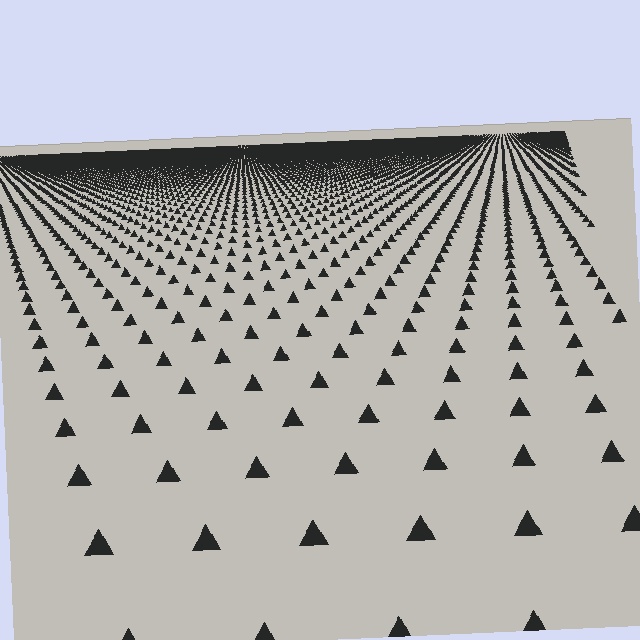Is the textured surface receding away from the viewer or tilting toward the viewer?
The surface is receding away from the viewer. Texture elements get smaller and denser toward the top.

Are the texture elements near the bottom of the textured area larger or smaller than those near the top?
Larger. Near the bottom, elements are closer to the viewer and appear at a bigger on-screen size.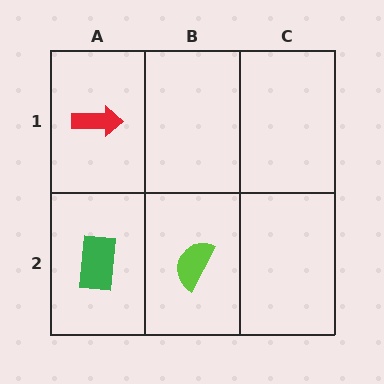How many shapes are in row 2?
2 shapes.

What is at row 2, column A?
A green rectangle.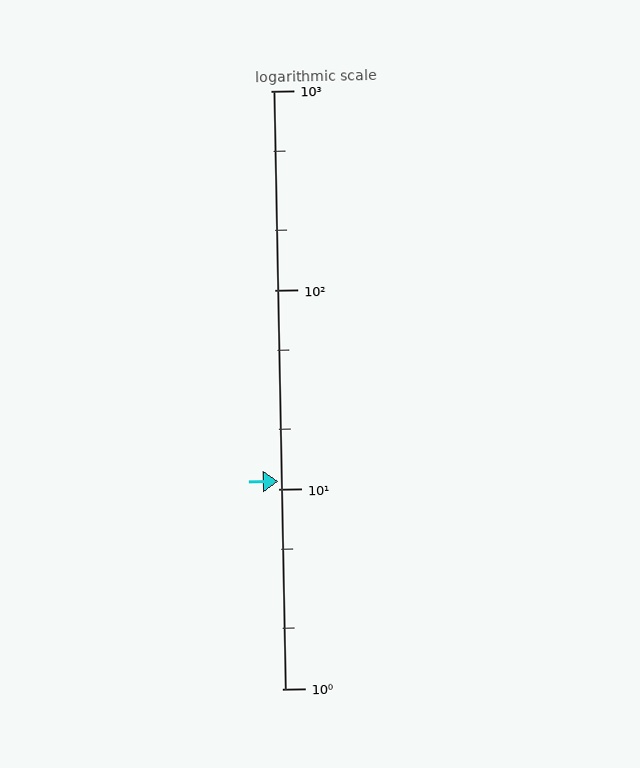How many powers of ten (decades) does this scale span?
The scale spans 3 decades, from 1 to 1000.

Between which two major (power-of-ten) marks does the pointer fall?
The pointer is between 10 and 100.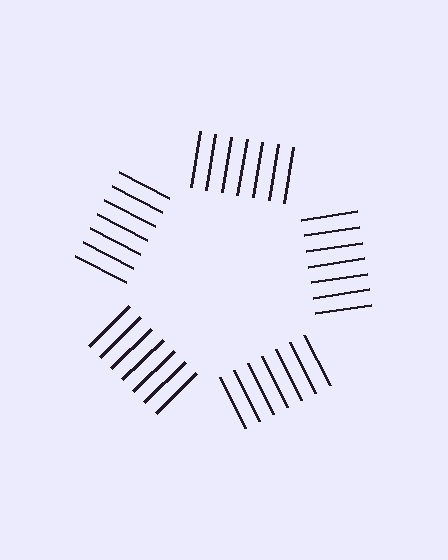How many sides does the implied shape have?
5 sides — the line-ends trace a pentagon.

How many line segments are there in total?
35 — 7 along each of the 5 edges.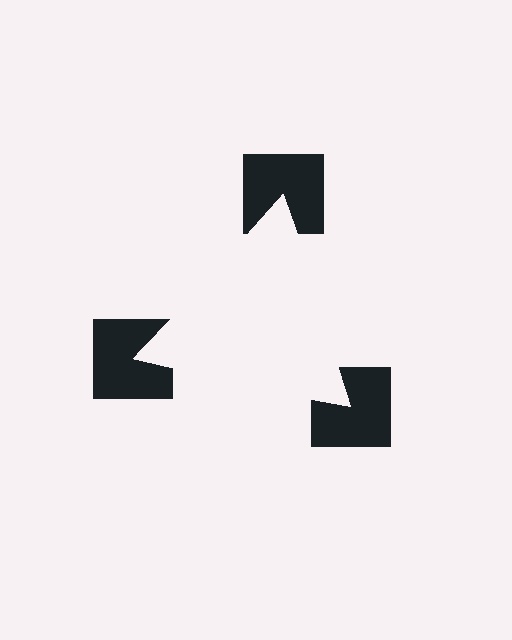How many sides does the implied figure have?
3 sides.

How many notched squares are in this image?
There are 3 — one at each vertex of the illusory triangle.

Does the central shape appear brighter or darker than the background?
It typically appears slightly brighter than the background, even though no actual brightness change is drawn.